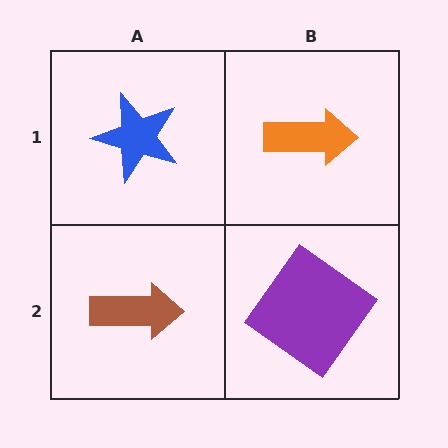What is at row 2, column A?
A brown arrow.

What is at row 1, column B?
An orange arrow.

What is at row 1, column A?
A blue star.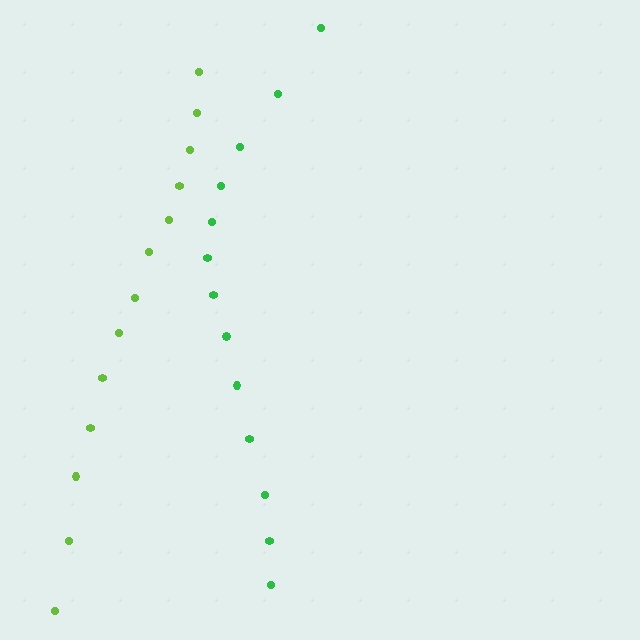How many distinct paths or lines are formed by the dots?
There are 2 distinct paths.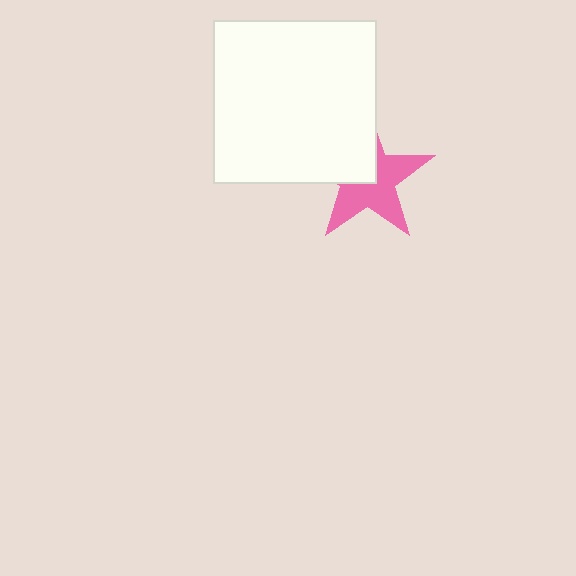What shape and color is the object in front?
The object in front is a white square.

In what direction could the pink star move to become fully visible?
The pink star could move toward the lower-right. That would shift it out from behind the white square entirely.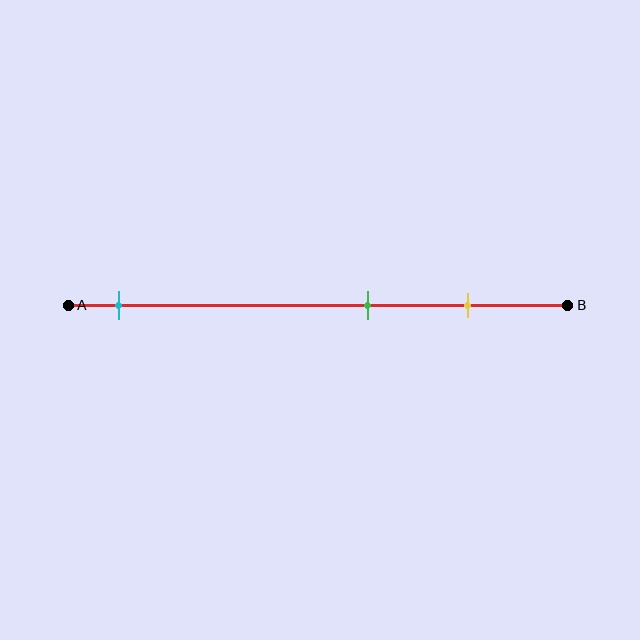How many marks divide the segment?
There are 3 marks dividing the segment.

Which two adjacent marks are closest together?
The green and yellow marks are the closest adjacent pair.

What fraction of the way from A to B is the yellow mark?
The yellow mark is approximately 80% (0.8) of the way from A to B.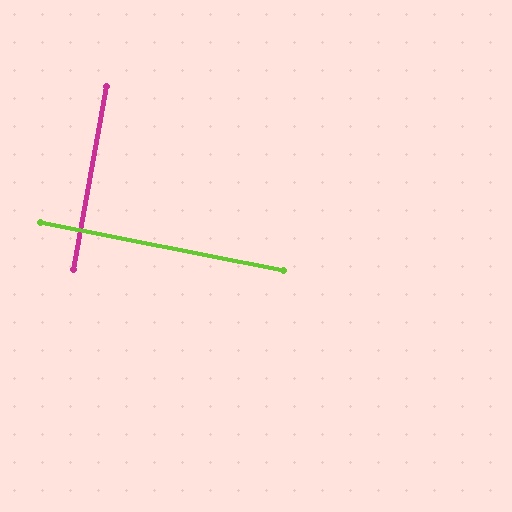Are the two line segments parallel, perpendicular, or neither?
Perpendicular — they meet at approximately 89°.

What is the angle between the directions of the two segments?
Approximately 89 degrees.